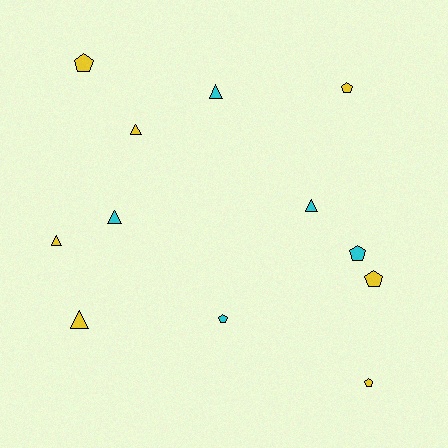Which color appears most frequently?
Yellow, with 7 objects.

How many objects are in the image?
There are 12 objects.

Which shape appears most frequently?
Triangle, with 6 objects.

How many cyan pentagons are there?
There are 2 cyan pentagons.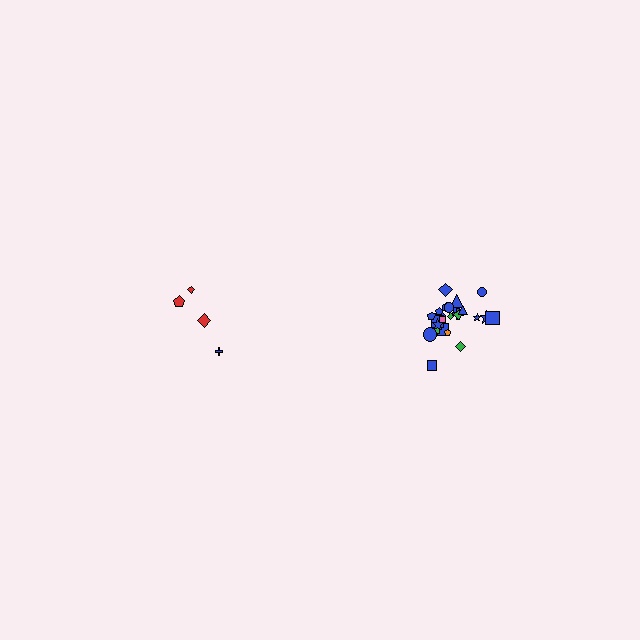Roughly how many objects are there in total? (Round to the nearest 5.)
Roughly 30 objects in total.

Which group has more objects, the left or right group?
The right group.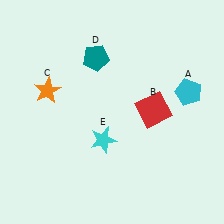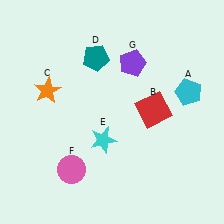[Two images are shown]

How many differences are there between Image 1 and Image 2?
There are 2 differences between the two images.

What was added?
A pink circle (F), a purple pentagon (G) were added in Image 2.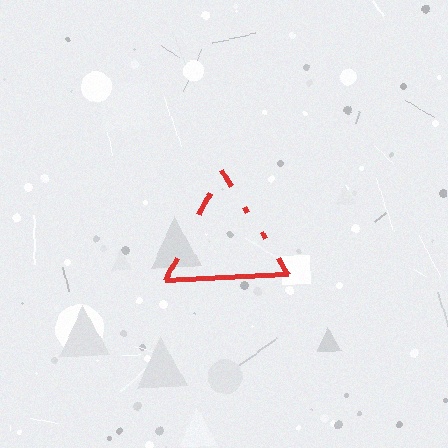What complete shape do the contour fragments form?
The contour fragments form a triangle.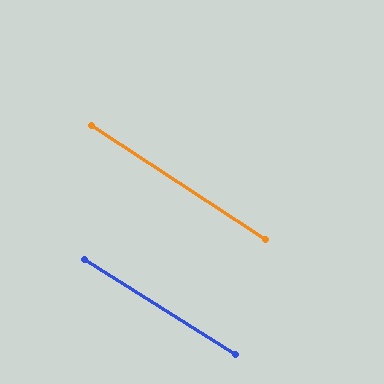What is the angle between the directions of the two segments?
Approximately 1 degree.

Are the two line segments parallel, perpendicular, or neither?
Parallel — their directions differ by only 1.2°.